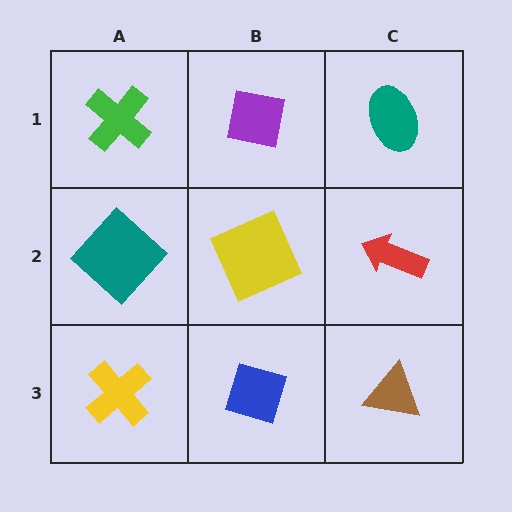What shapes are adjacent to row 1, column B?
A yellow square (row 2, column B), a green cross (row 1, column A), a teal ellipse (row 1, column C).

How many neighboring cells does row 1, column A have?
2.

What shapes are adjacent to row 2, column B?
A purple square (row 1, column B), a blue diamond (row 3, column B), a teal diamond (row 2, column A), a red arrow (row 2, column C).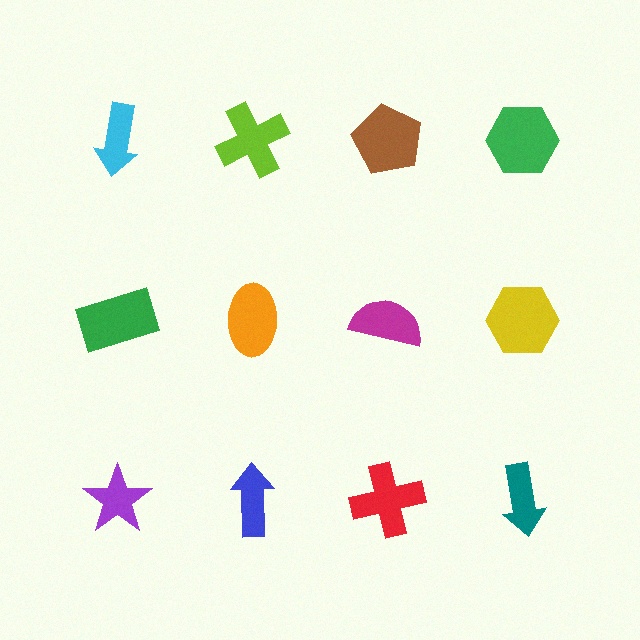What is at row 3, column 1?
A purple star.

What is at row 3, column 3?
A red cross.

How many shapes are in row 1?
4 shapes.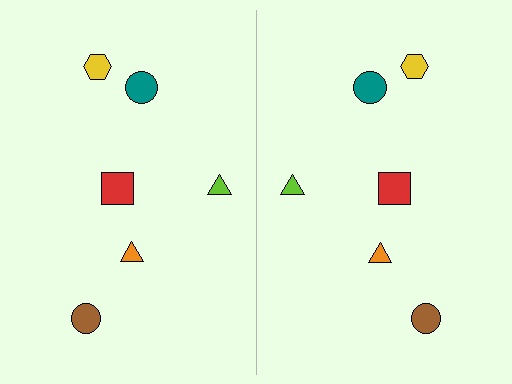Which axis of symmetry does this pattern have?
The pattern has a vertical axis of symmetry running through the center of the image.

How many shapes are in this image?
There are 12 shapes in this image.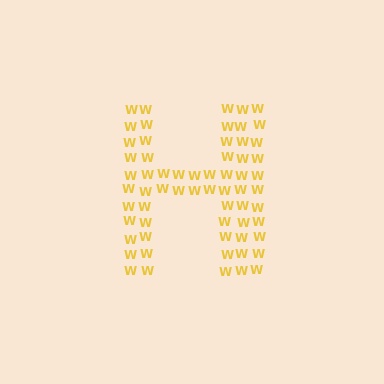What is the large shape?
The large shape is the letter H.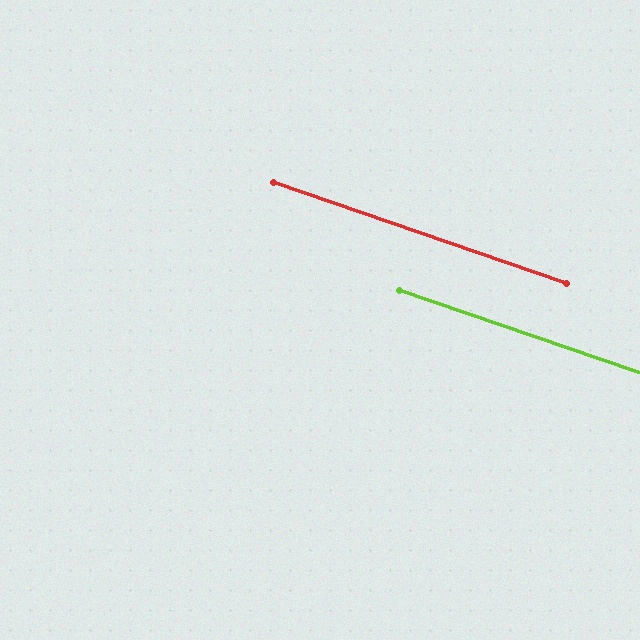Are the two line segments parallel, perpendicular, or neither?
Parallel — their directions differ by only 0.1°.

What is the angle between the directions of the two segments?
Approximately 0 degrees.